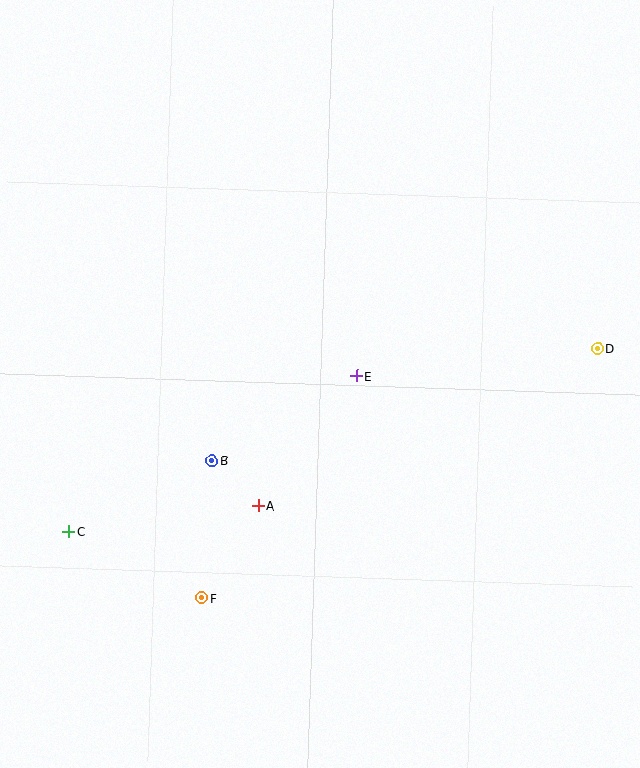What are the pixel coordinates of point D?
Point D is at (597, 348).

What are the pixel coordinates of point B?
Point B is at (212, 461).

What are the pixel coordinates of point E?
Point E is at (357, 376).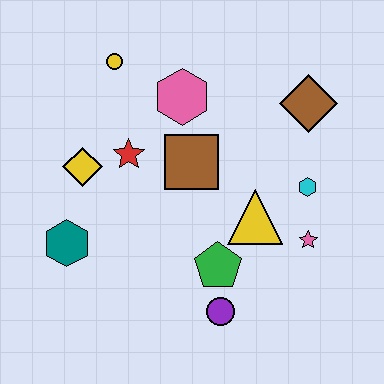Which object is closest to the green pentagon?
The purple circle is closest to the green pentagon.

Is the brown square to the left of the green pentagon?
Yes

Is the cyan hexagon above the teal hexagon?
Yes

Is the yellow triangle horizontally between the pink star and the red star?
Yes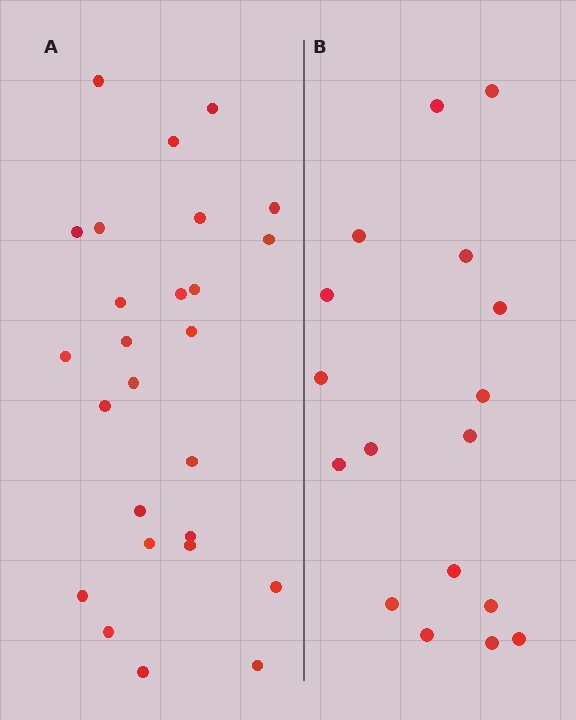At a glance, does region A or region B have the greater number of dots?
Region A (the left region) has more dots.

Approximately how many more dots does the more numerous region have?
Region A has roughly 8 or so more dots than region B.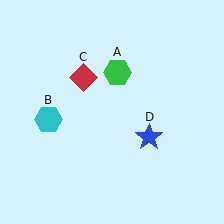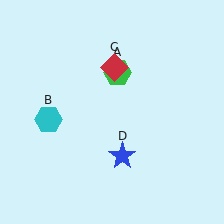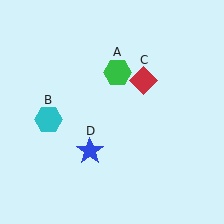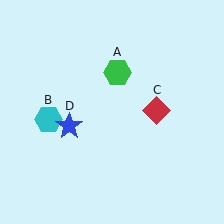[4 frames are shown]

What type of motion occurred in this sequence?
The red diamond (object C), blue star (object D) rotated clockwise around the center of the scene.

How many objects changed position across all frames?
2 objects changed position: red diamond (object C), blue star (object D).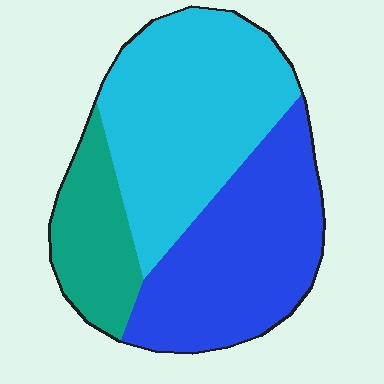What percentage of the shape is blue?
Blue covers about 40% of the shape.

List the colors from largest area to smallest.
From largest to smallest: cyan, blue, teal.